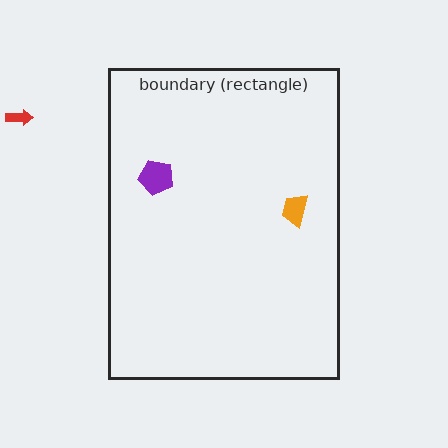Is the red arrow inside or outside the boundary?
Outside.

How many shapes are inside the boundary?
2 inside, 1 outside.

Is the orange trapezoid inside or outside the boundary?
Inside.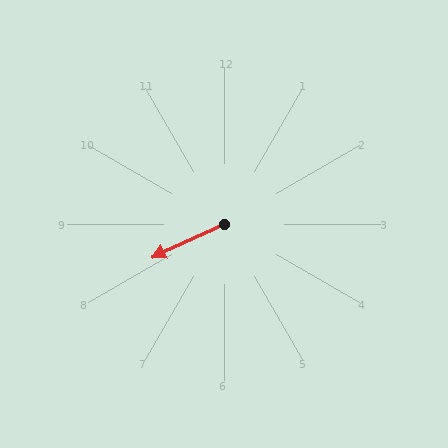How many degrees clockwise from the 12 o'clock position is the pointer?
Approximately 245 degrees.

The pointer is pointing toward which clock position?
Roughly 8 o'clock.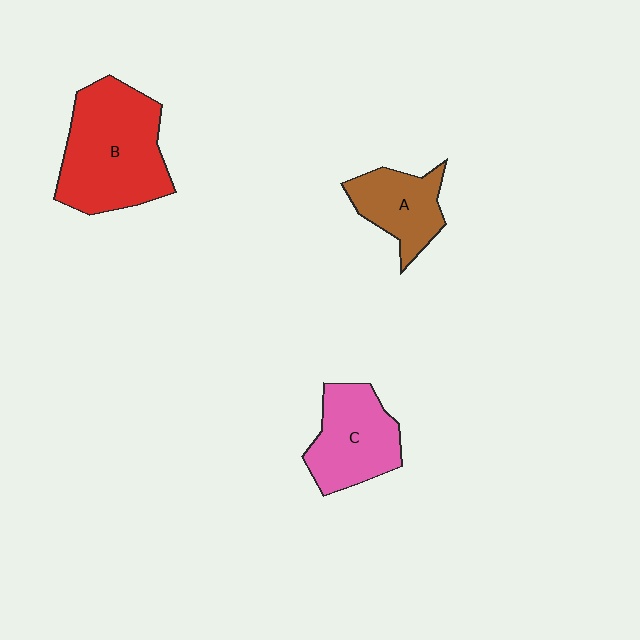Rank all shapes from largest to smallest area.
From largest to smallest: B (red), C (pink), A (brown).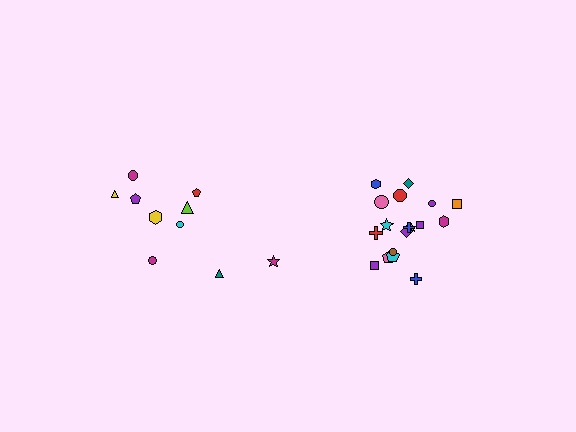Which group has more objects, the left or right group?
The right group.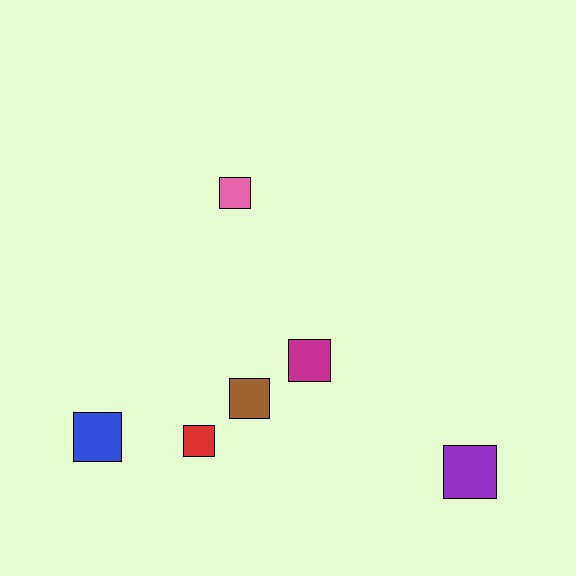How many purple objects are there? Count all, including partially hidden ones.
There is 1 purple object.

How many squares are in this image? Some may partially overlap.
There are 6 squares.